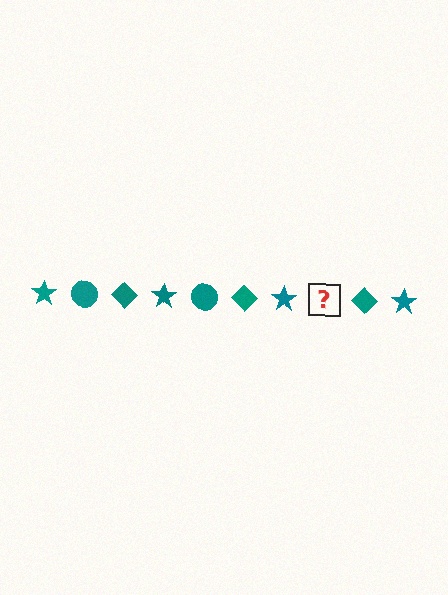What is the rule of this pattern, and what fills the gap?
The rule is that the pattern cycles through star, circle, diamond shapes in teal. The gap should be filled with a teal circle.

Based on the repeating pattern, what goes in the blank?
The blank should be a teal circle.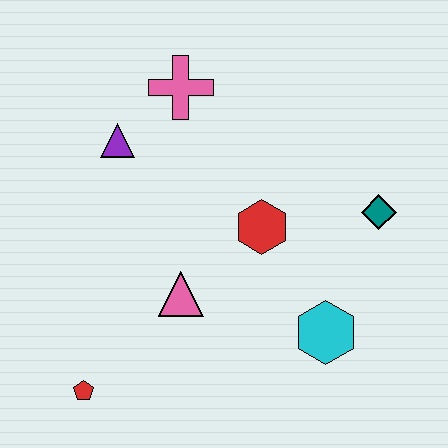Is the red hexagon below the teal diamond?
Yes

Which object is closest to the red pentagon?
The pink triangle is closest to the red pentagon.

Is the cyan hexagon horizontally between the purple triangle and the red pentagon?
No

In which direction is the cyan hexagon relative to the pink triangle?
The cyan hexagon is to the right of the pink triangle.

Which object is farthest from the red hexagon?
The red pentagon is farthest from the red hexagon.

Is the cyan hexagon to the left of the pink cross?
No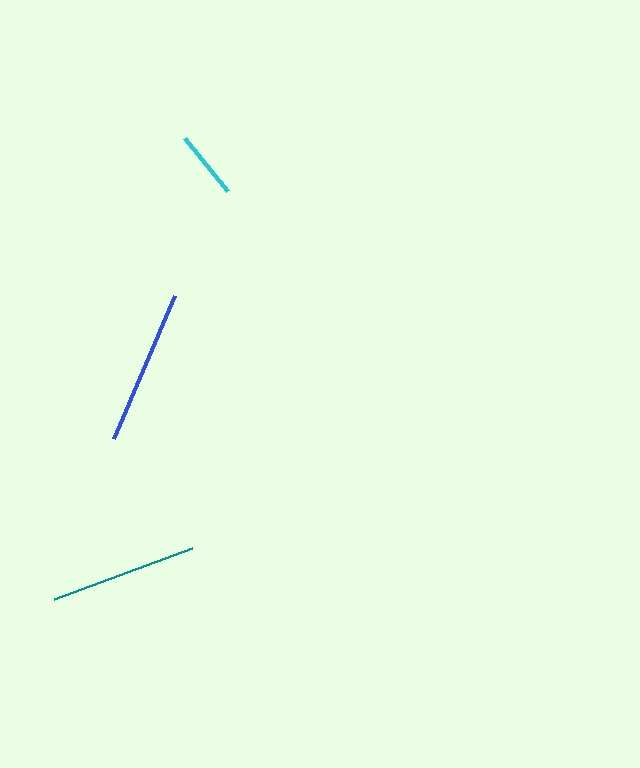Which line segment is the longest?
The blue line is the longest at approximately 156 pixels.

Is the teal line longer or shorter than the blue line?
The blue line is longer than the teal line.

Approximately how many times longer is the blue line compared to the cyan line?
The blue line is approximately 2.3 times the length of the cyan line.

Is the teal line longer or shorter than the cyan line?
The teal line is longer than the cyan line.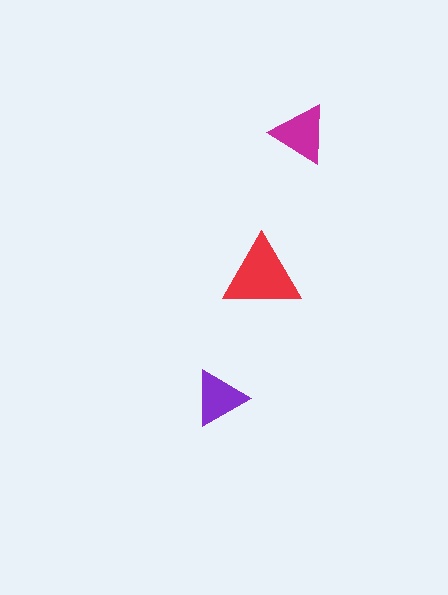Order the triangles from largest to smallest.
the red one, the magenta one, the purple one.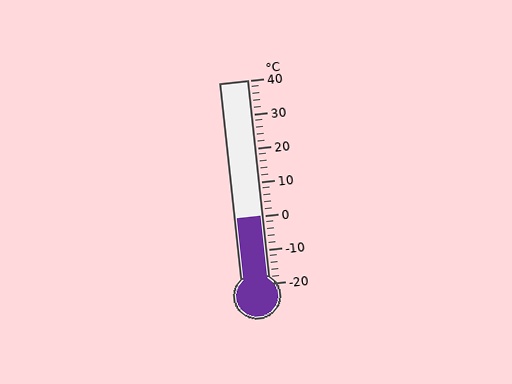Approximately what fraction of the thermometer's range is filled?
The thermometer is filled to approximately 35% of its range.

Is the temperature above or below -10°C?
The temperature is above -10°C.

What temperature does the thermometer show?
The thermometer shows approximately 0°C.